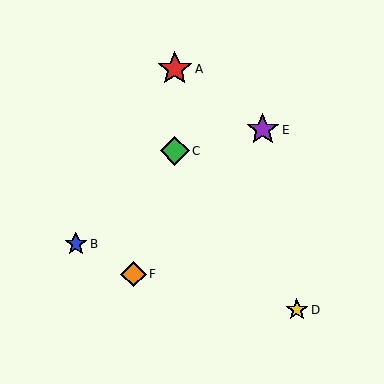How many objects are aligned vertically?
2 objects (A, C) are aligned vertically.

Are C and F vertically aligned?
No, C is at x≈175 and F is at x≈133.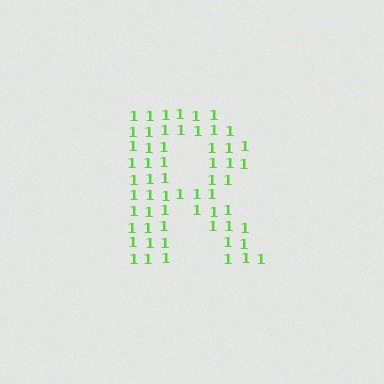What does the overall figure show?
The overall figure shows the letter R.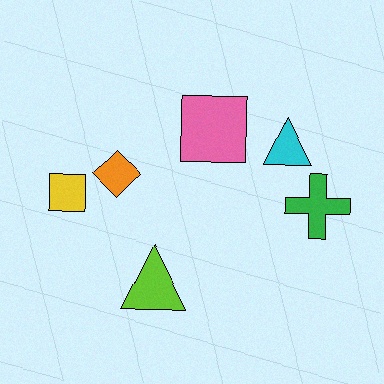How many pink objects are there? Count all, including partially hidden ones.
There is 1 pink object.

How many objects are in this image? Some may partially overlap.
There are 6 objects.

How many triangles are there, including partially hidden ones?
There are 2 triangles.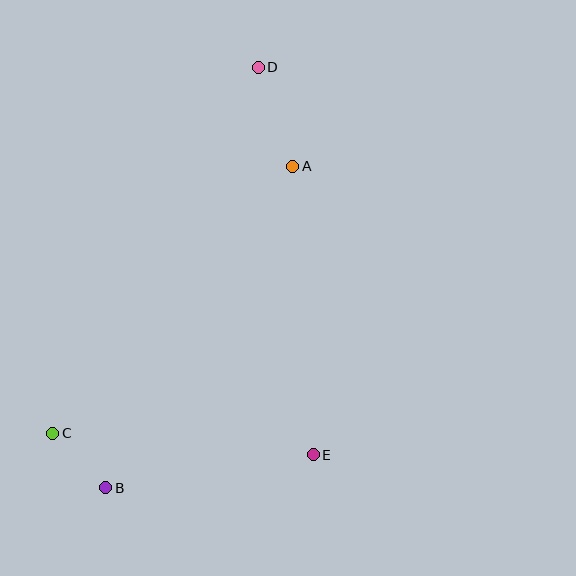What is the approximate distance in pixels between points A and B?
The distance between A and B is approximately 372 pixels.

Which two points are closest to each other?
Points B and C are closest to each other.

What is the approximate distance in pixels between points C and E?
The distance between C and E is approximately 261 pixels.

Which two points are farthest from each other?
Points B and D are farthest from each other.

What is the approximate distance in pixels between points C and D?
The distance between C and D is approximately 420 pixels.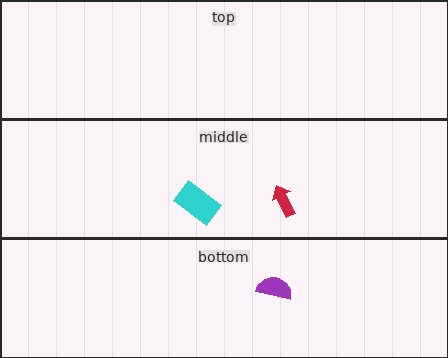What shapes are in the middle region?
The cyan rectangle, the red arrow.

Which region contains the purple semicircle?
The bottom region.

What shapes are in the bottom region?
The purple semicircle.